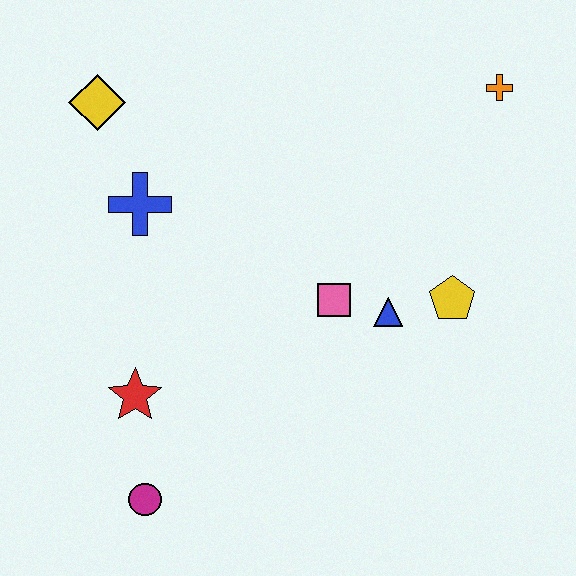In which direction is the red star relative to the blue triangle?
The red star is to the left of the blue triangle.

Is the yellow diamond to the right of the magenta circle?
No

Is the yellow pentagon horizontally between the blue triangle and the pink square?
No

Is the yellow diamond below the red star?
No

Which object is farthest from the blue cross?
The orange cross is farthest from the blue cross.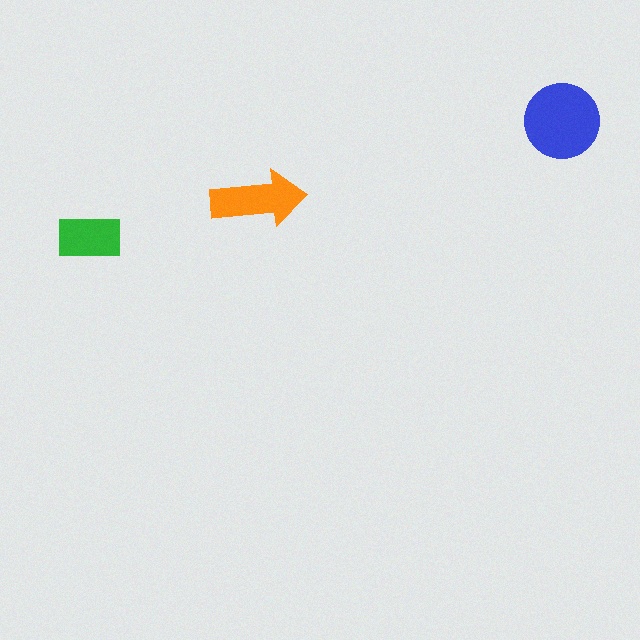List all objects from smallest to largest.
The green rectangle, the orange arrow, the blue circle.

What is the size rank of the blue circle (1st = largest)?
1st.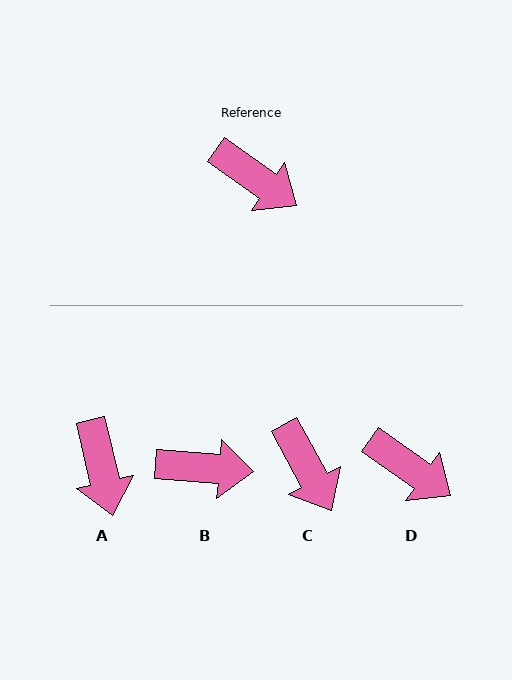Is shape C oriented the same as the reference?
No, it is off by about 26 degrees.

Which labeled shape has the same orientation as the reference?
D.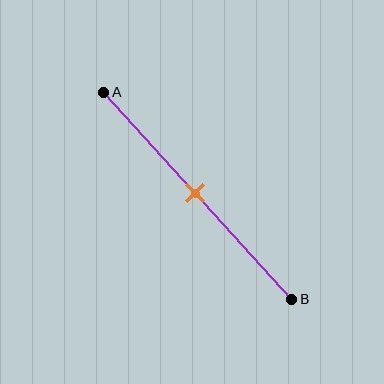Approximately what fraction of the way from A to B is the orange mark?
The orange mark is approximately 50% of the way from A to B.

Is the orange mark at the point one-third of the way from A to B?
No, the mark is at about 50% from A, not at the 33% one-third point.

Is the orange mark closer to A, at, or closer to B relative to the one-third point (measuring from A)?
The orange mark is closer to point B than the one-third point of segment AB.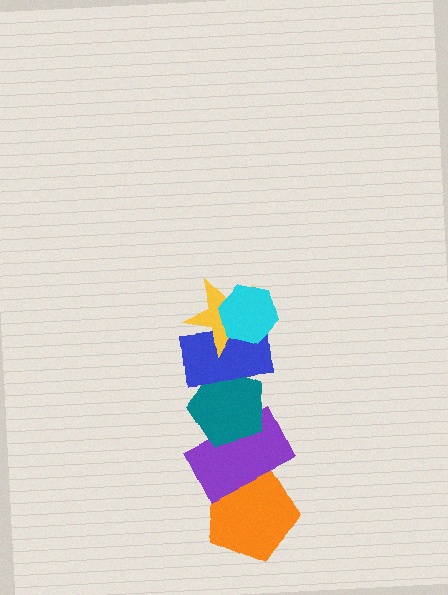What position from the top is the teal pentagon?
The teal pentagon is 4th from the top.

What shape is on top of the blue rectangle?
The yellow star is on top of the blue rectangle.